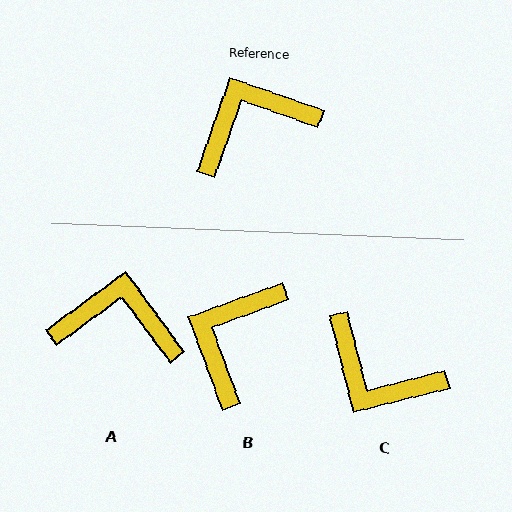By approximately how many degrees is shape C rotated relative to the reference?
Approximately 123 degrees counter-clockwise.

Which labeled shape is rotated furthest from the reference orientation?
C, about 123 degrees away.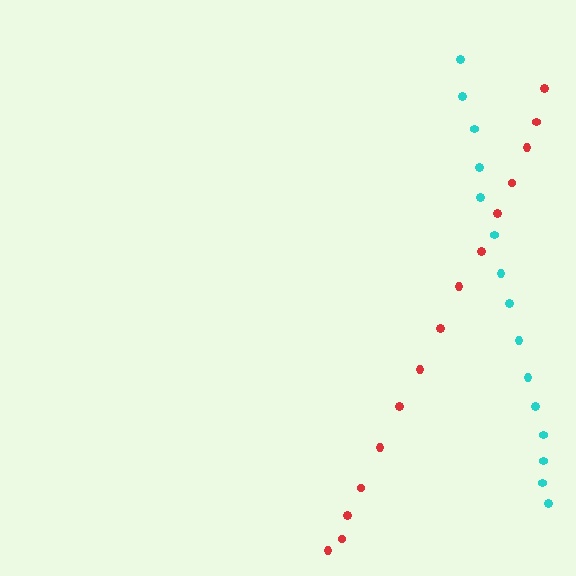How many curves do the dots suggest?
There are 2 distinct paths.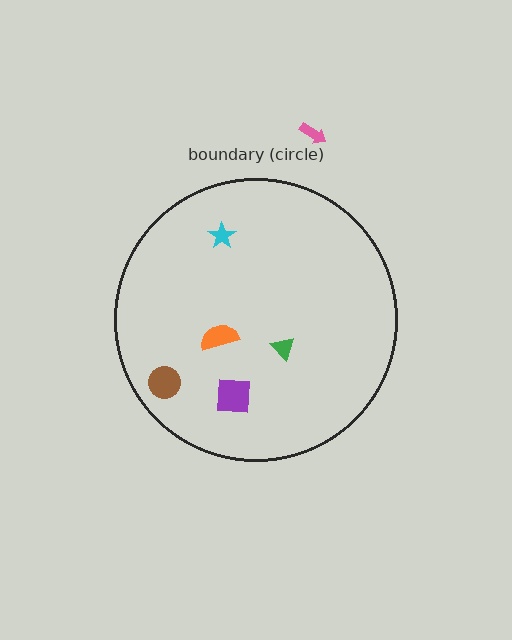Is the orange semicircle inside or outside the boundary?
Inside.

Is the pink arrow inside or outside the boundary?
Outside.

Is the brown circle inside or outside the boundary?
Inside.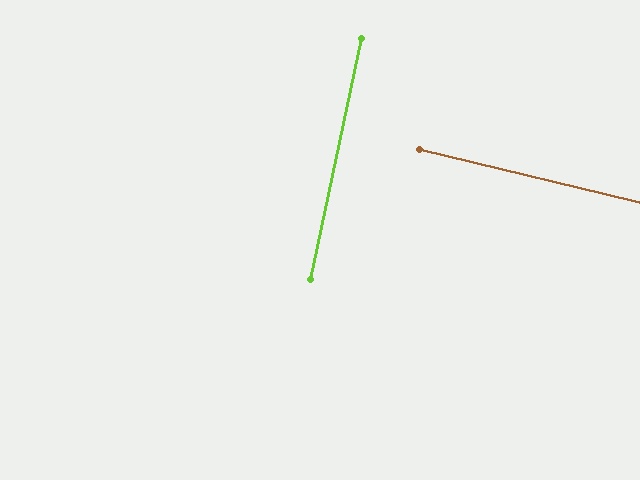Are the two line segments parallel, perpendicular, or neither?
Perpendicular — they meet at approximately 88°.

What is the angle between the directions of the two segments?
Approximately 88 degrees.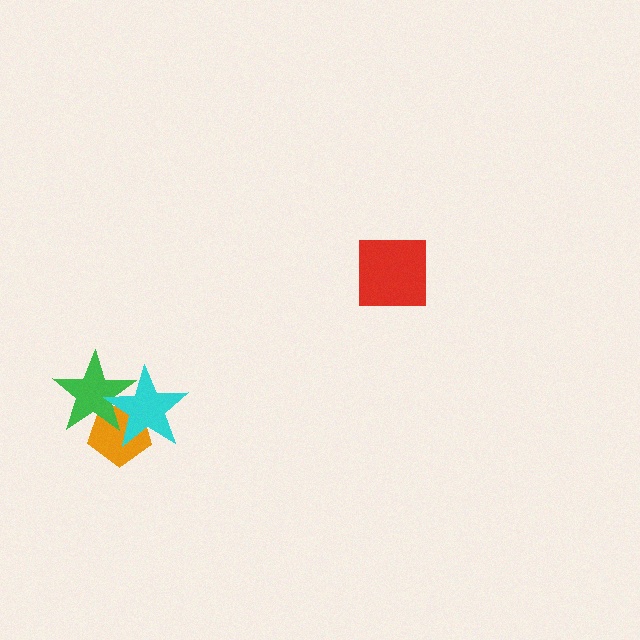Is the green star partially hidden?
Yes, it is partially covered by another shape.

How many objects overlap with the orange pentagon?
2 objects overlap with the orange pentagon.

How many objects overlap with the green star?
2 objects overlap with the green star.